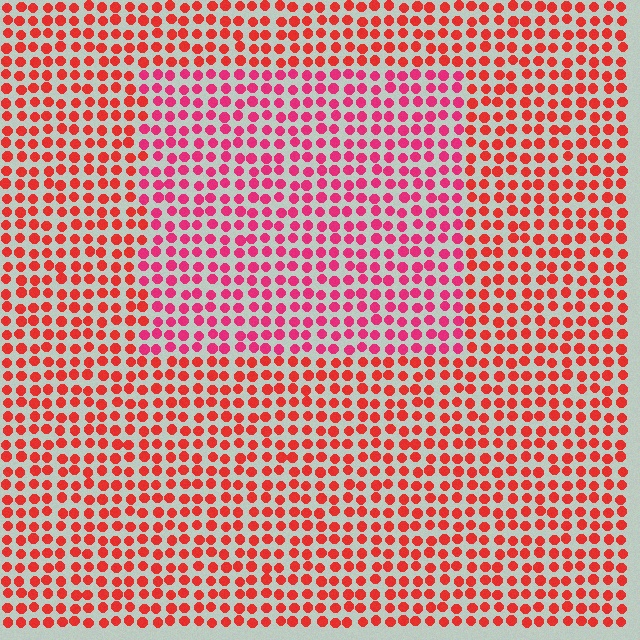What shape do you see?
I see a rectangle.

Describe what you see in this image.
The image is filled with small red elements in a uniform arrangement. A rectangle-shaped region is visible where the elements are tinted to a slightly different hue, forming a subtle color boundary.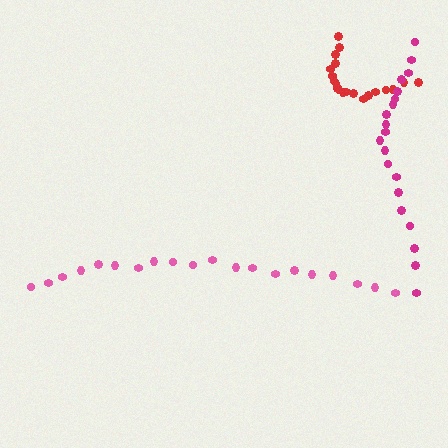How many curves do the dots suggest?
There are 3 distinct paths.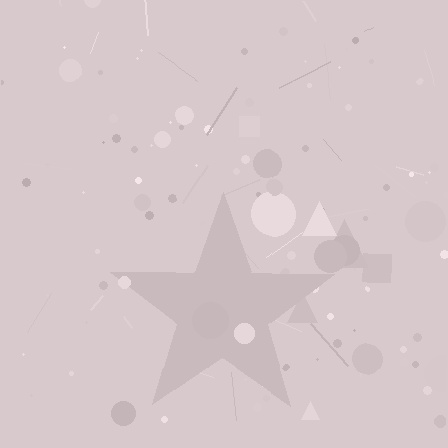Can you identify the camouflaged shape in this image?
The camouflaged shape is a star.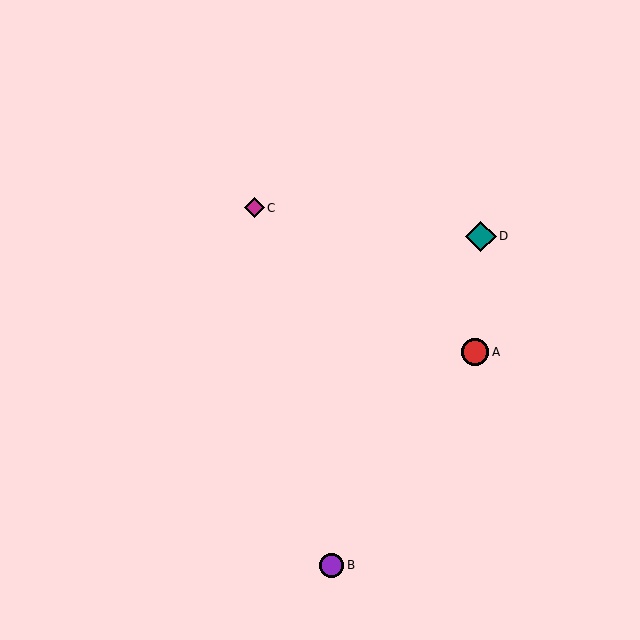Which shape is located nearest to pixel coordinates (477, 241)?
The teal diamond (labeled D) at (481, 236) is nearest to that location.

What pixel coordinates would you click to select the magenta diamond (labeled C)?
Click at (254, 208) to select the magenta diamond C.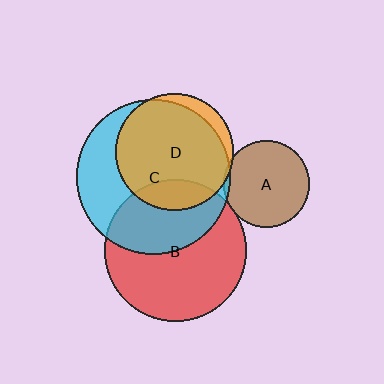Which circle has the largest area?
Circle C (cyan).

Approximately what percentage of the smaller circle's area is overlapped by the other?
Approximately 5%.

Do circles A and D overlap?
Yes.